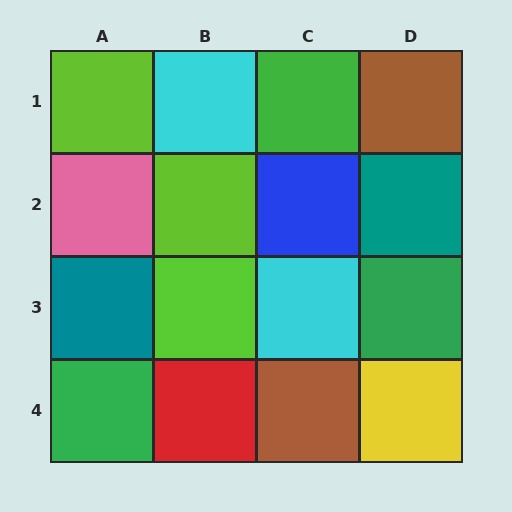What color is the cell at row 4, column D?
Yellow.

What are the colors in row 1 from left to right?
Lime, cyan, green, brown.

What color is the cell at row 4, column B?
Red.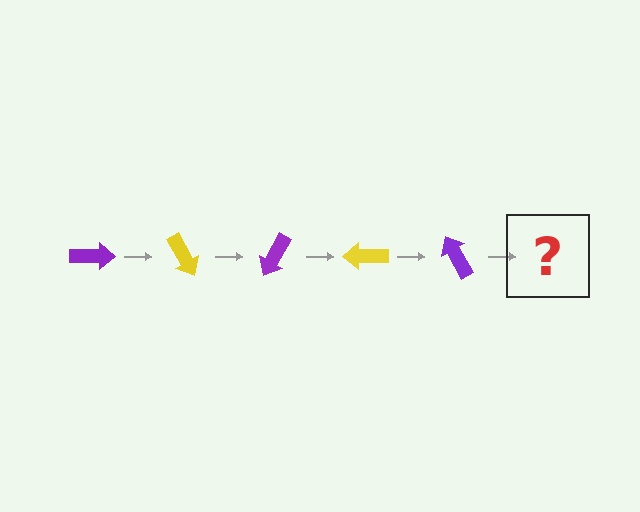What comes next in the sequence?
The next element should be a yellow arrow, rotated 300 degrees from the start.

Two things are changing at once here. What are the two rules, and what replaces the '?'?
The two rules are that it rotates 60 degrees each step and the color cycles through purple and yellow. The '?' should be a yellow arrow, rotated 300 degrees from the start.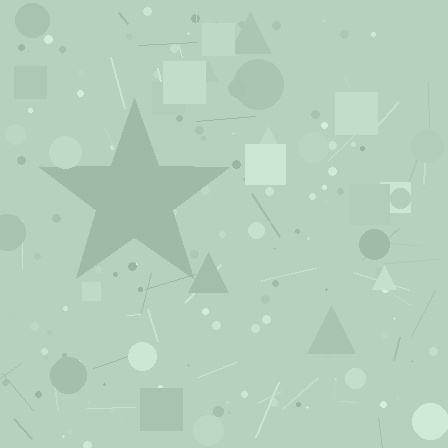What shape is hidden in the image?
A star is hidden in the image.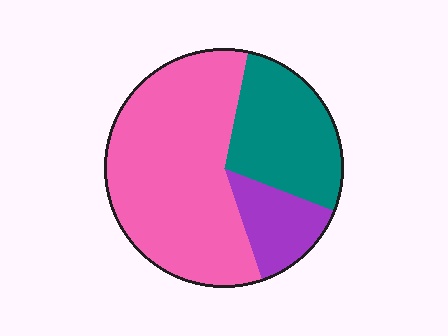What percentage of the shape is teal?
Teal covers roughly 30% of the shape.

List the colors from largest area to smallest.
From largest to smallest: pink, teal, purple.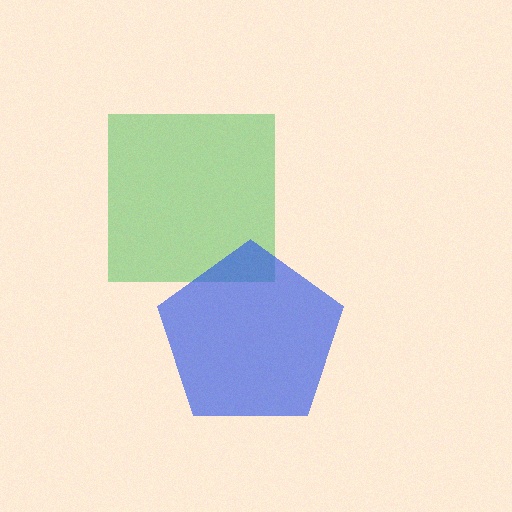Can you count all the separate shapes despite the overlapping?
Yes, there are 2 separate shapes.